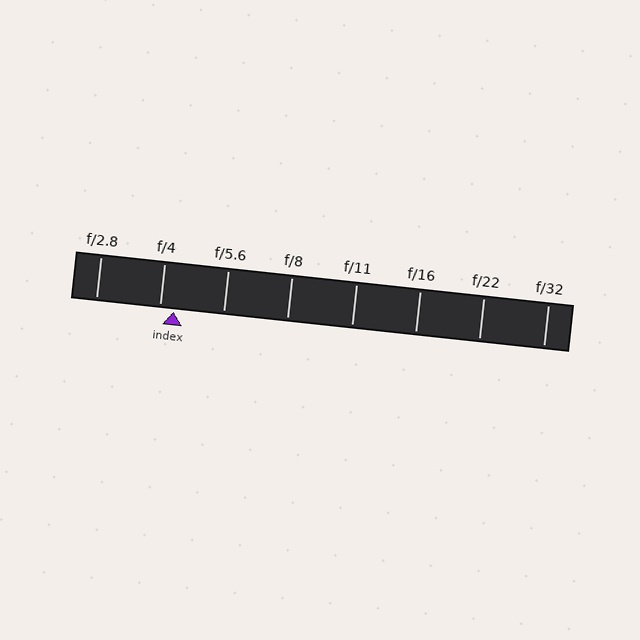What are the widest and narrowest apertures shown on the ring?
The widest aperture shown is f/2.8 and the narrowest is f/32.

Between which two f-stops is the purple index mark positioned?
The index mark is between f/4 and f/5.6.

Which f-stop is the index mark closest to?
The index mark is closest to f/4.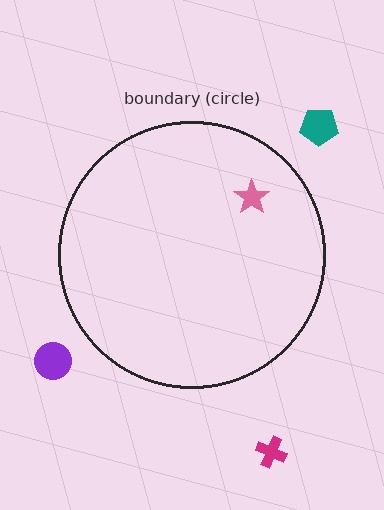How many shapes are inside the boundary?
1 inside, 3 outside.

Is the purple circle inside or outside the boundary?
Outside.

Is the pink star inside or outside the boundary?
Inside.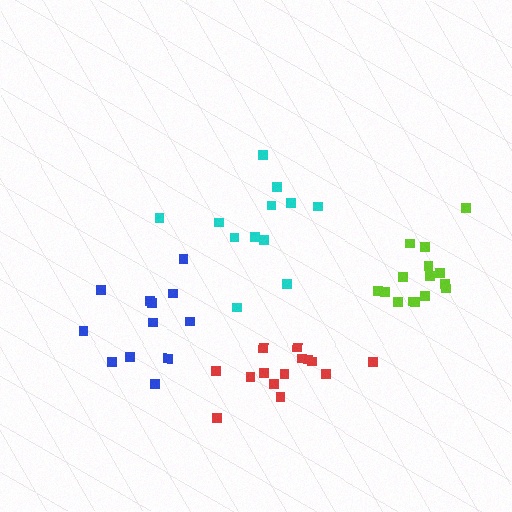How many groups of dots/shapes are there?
There are 4 groups.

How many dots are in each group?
Group 1: 14 dots, Group 2: 12 dots, Group 3: 12 dots, Group 4: 15 dots (53 total).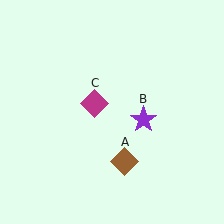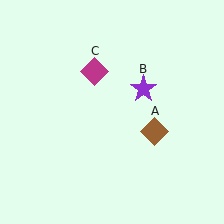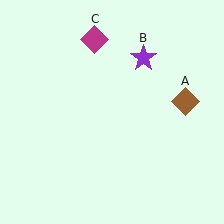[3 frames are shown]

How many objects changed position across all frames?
3 objects changed position: brown diamond (object A), purple star (object B), magenta diamond (object C).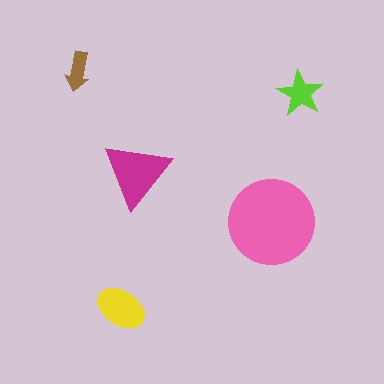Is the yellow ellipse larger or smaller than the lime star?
Larger.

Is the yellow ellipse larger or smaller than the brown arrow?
Larger.